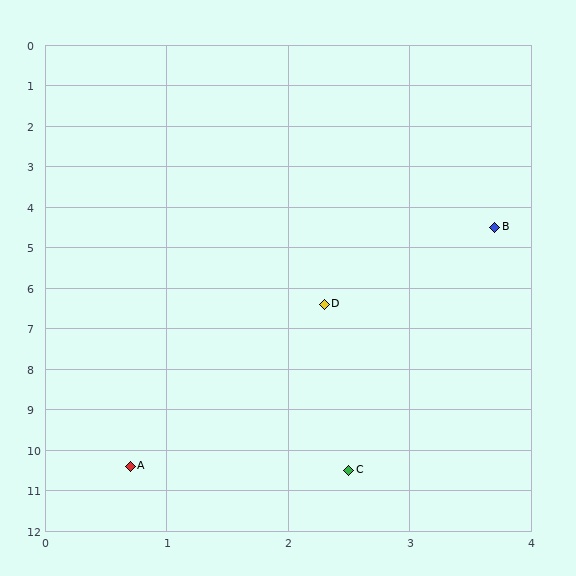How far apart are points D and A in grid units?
Points D and A are about 4.3 grid units apart.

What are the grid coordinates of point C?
Point C is at approximately (2.5, 10.5).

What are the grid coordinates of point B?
Point B is at approximately (3.7, 4.5).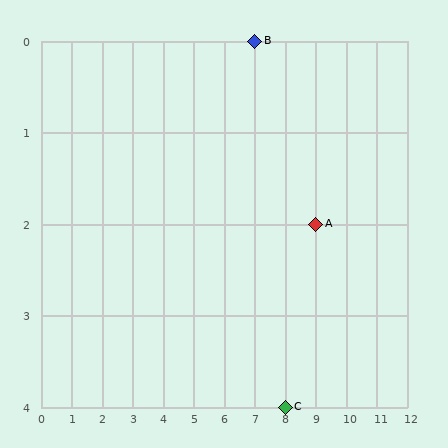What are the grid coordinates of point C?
Point C is at grid coordinates (8, 4).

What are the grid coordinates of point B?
Point B is at grid coordinates (7, 0).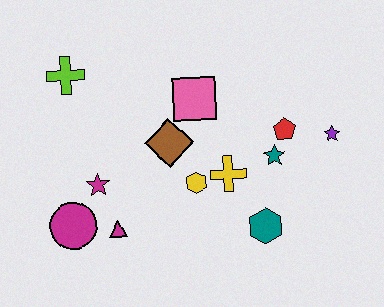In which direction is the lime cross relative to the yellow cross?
The lime cross is to the left of the yellow cross.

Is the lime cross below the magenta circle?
No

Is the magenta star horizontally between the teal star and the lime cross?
Yes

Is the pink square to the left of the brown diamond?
No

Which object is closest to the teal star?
The red pentagon is closest to the teal star.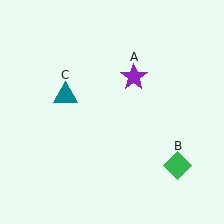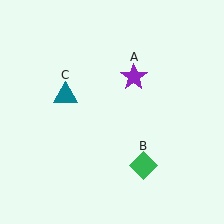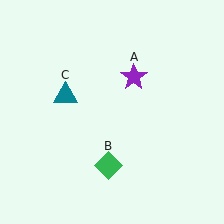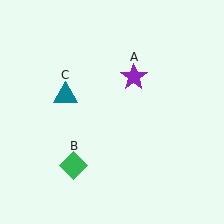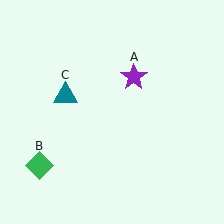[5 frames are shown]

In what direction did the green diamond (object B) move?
The green diamond (object B) moved left.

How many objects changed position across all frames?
1 object changed position: green diamond (object B).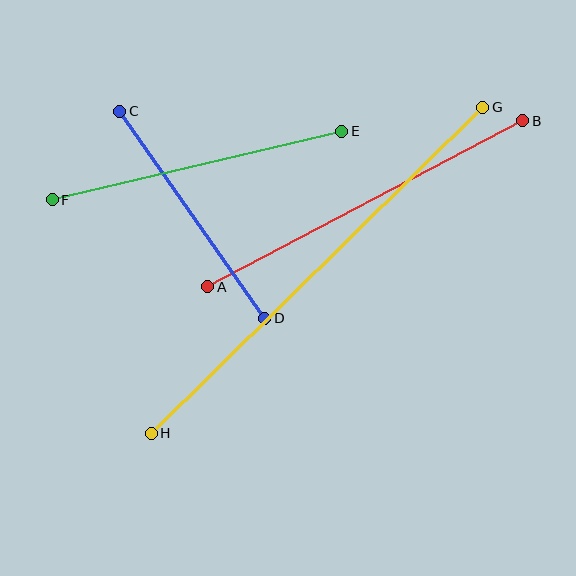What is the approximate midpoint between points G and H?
The midpoint is at approximately (317, 270) pixels.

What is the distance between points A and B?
The distance is approximately 356 pixels.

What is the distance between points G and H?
The distance is approximately 465 pixels.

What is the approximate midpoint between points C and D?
The midpoint is at approximately (192, 215) pixels.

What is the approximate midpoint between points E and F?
The midpoint is at approximately (197, 165) pixels.